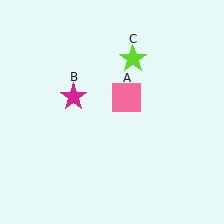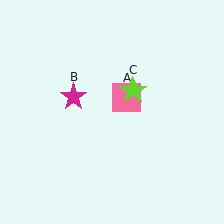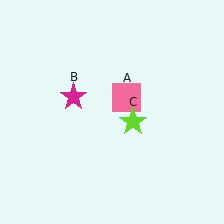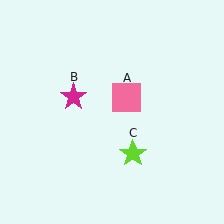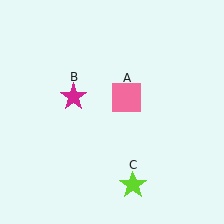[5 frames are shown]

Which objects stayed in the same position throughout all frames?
Pink square (object A) and magenta star (object B) remained stationary.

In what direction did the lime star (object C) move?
The lime star (object C) moved down.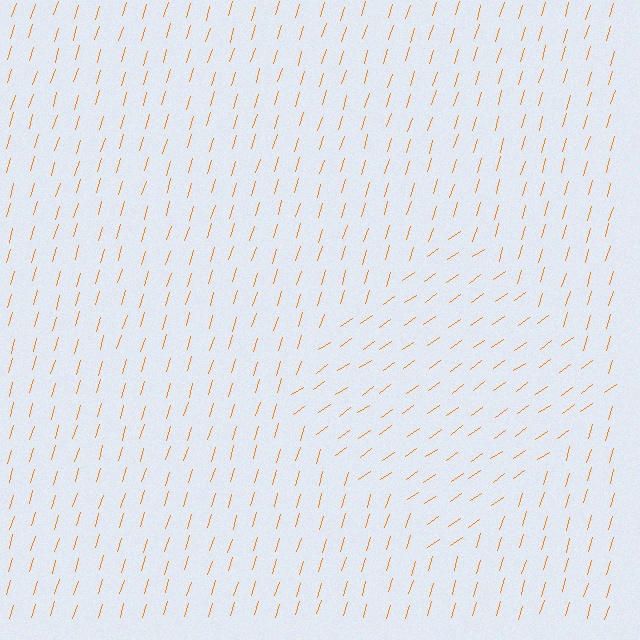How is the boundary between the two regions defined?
The boundary is defined purely by a change in line orientation (approximately 38 degrees difference). All lines are the same color and thickness.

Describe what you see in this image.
The image is filled with small orange line segments. A diamond region in the image has lines oriented differently from the surrounding lines, creating a visible texture boundary.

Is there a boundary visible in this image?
Yes, there is a texture boundary formed by a change in line orientation.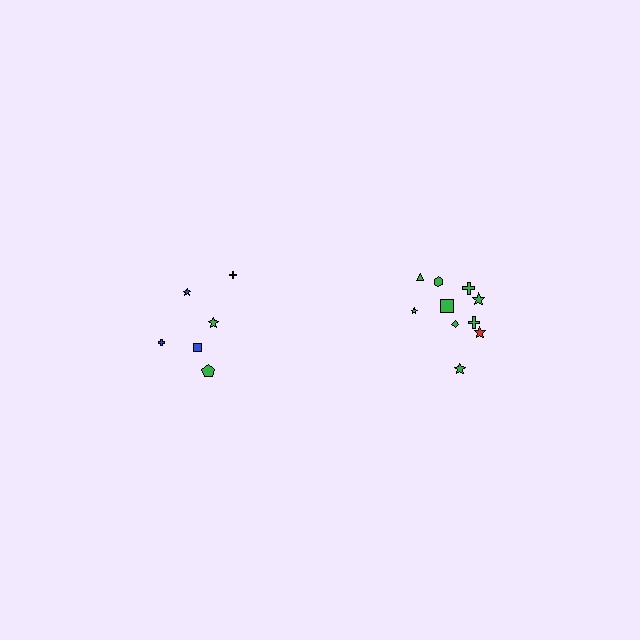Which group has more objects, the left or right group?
The right group.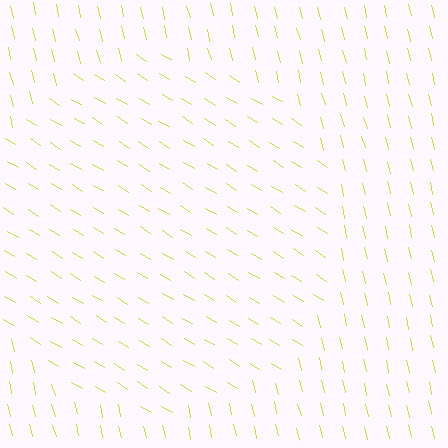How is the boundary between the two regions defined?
The boundary is defined purely by a change in line orientation (approximately 45 degrees difference). All lines are the same color and thickness.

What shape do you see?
I see a circle.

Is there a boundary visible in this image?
Yes, there is a texture boundary formed by a change in line orientation.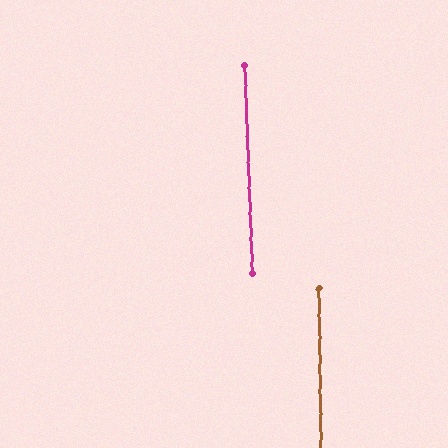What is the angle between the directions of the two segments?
Approximately 2 degrees.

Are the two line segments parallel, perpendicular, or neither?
Parallel — their directions differ by only 1.8°.